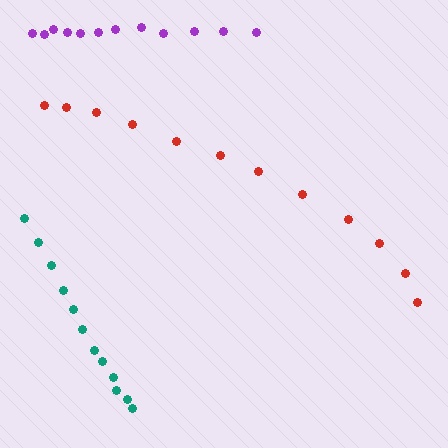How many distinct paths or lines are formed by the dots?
There are 3 distinct paths.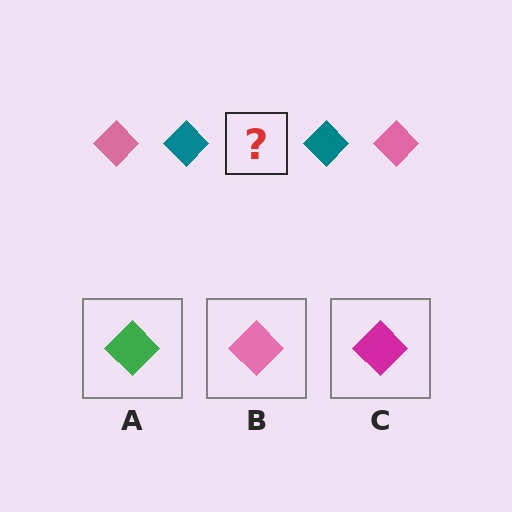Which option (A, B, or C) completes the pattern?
B.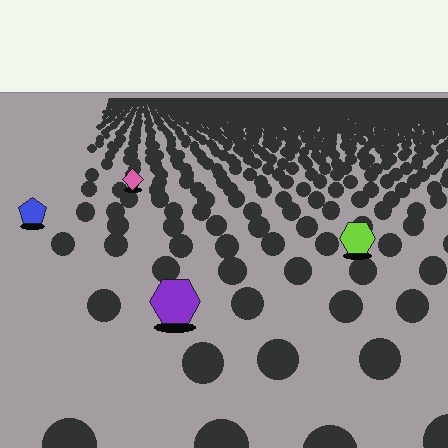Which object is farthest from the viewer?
The pink diamond is farthest from the viewer. It appears smaller and the ground texture around it is denser.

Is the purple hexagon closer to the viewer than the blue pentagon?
Yes. The purple hexagon is closer — you can tell from the texture gradient: the ground texture is coarser near it.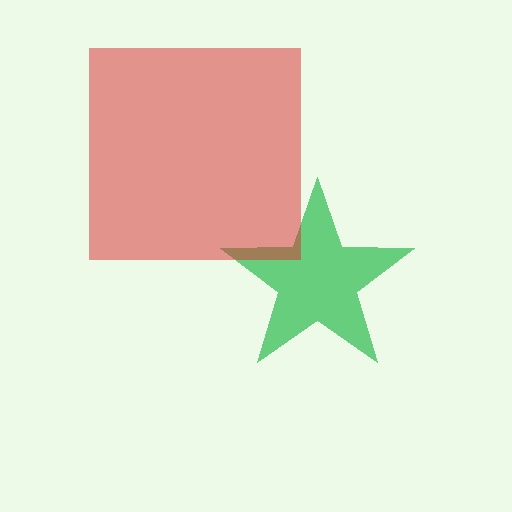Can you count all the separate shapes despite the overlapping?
Yes, there are 2 separate shapes.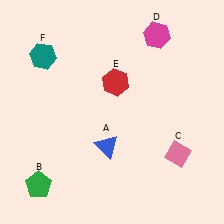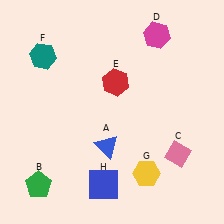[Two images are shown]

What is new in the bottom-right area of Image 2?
A yellow hexagon (G) was added in the bottom-right area of Image 2.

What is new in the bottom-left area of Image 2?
A blue square (H) was added in the bottom-left area of Image 2.